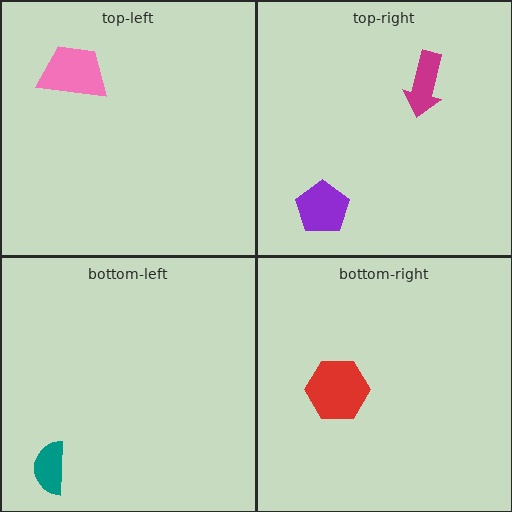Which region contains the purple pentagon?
The top-right region.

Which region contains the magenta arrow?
The top-right region.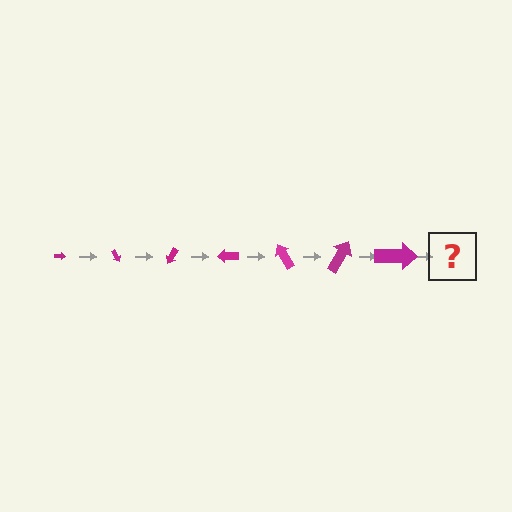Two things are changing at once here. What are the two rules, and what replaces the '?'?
The two rules are that the arrow grows larger each step and it rotates 60 degrees each step. The '?' should be an arrow, larger than the previous one and rotated 420 degrees from the start.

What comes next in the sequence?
The next element should be an arrow, larger than the previous one and rotated 420 degrees from the start.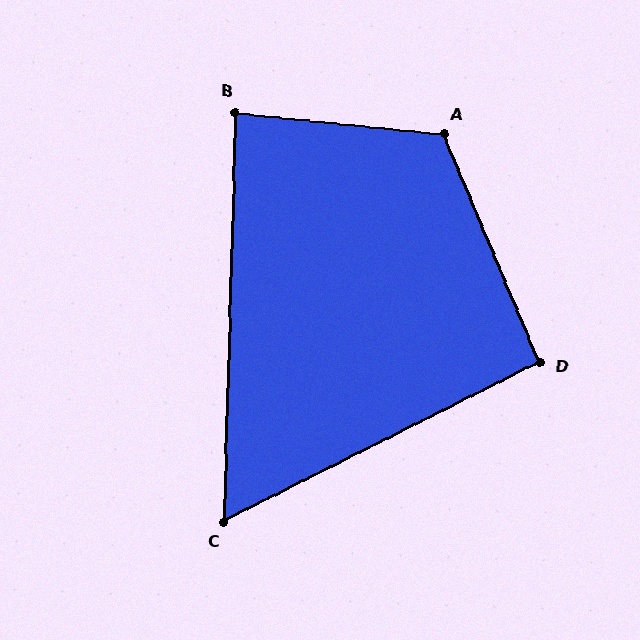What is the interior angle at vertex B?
Approximately 86 degrees (approximately right).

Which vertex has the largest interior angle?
A, at approximately 118 degrees.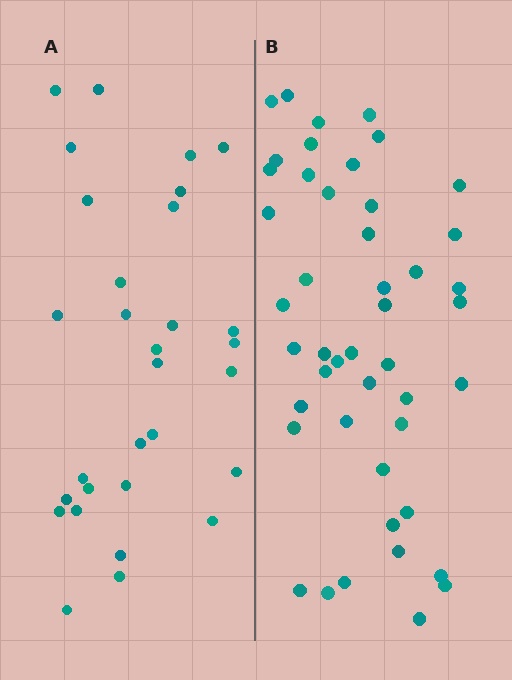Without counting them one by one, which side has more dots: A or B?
Region B (the right region) has more dots.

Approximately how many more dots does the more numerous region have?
Region B has approximately 15 more dots than region A.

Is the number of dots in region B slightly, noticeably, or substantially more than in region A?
Region B has substantially more. The ratio is roughly 1.5 to 1.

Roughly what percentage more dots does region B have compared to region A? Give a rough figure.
About 55% more.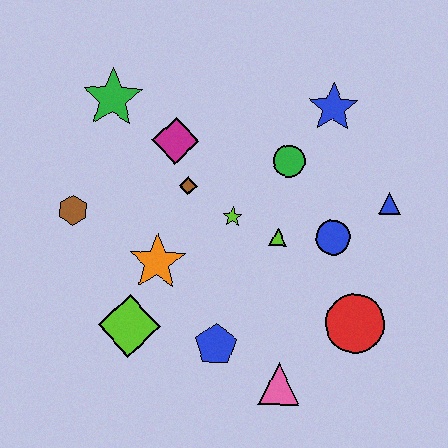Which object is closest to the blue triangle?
The blue circle is closest to the blue triangle.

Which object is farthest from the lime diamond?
The blue star is farthest from the lime diamond.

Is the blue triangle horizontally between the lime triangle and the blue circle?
No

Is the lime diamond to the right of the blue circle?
No